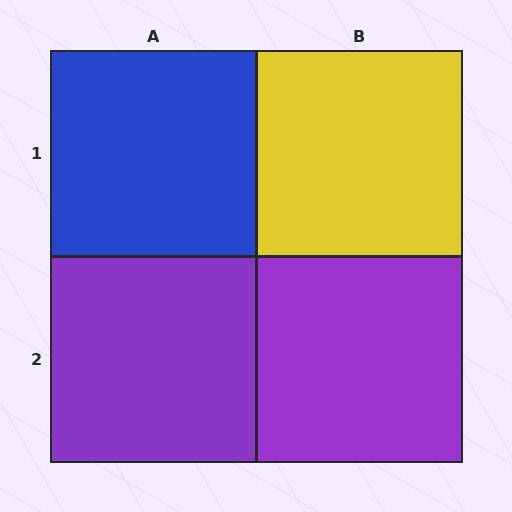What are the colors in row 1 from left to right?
Blue, yellow.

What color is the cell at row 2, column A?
Purple.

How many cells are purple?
2 cells are purple.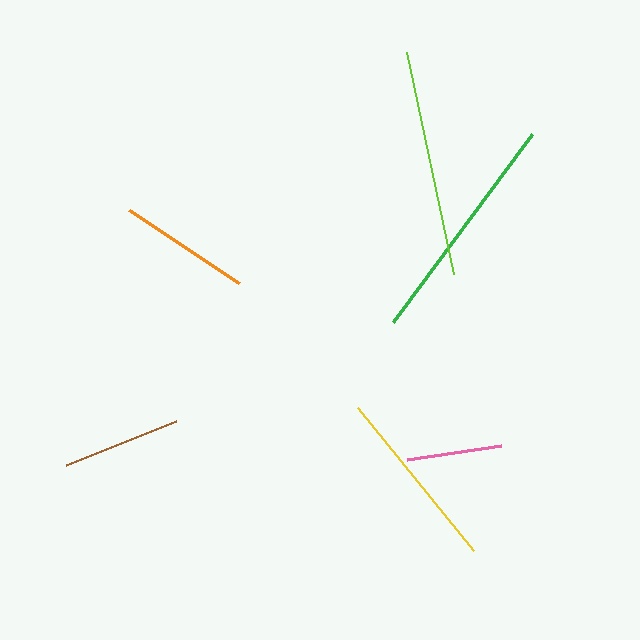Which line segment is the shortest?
The pink line is the shortest at approximately 96 pixels.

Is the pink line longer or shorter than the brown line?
The brown line is longer than the pink line.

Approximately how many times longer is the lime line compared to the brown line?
The lime line is approximately 1.9 times the length of the brown line.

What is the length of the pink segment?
The pink segment is approximately 96 pixels long.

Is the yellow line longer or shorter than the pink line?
The yellow line is longer than the pink line.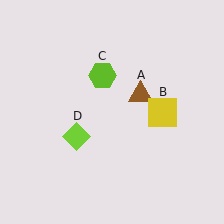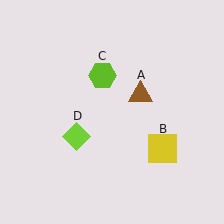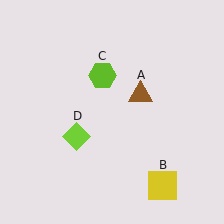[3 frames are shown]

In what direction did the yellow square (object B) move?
The yellow square (object B) moved down.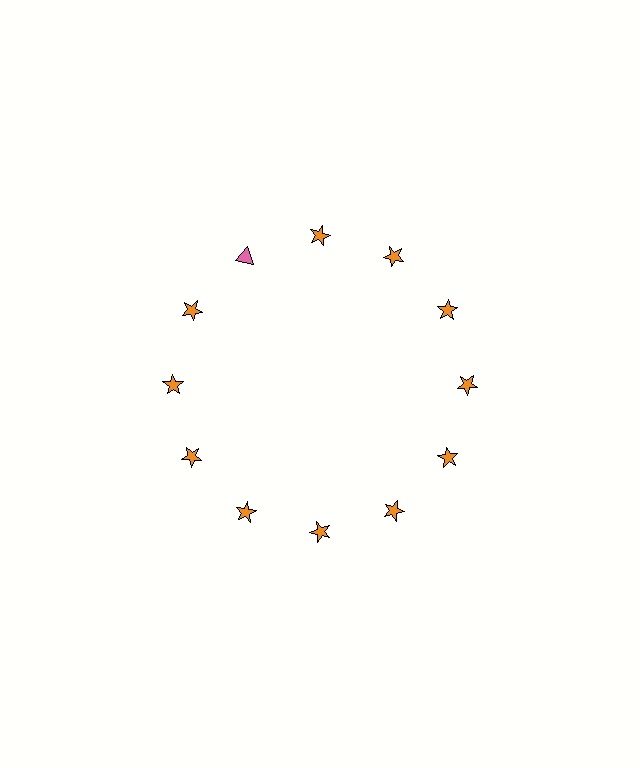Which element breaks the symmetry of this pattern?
The pink triangle at roughly the 11 o'clock position breaks the symmetry. All other shapes are orange stars.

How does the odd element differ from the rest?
It differs in both color (pink instead of orange) and shape (triangle instead of star).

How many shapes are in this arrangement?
There are 12 shapes arranged in a ring pattern.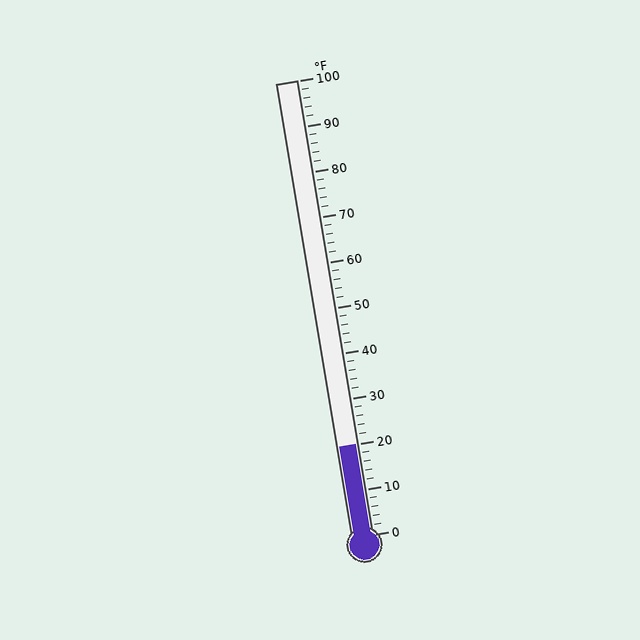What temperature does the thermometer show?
The thermometer shows approximately 20°F.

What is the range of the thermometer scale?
The thermometer scale ranges from 0°F to 100°F.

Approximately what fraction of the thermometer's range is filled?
The thermometer is filled to approximately 20% of its range.